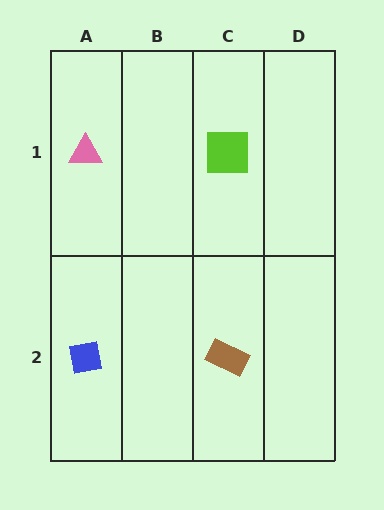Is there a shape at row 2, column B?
No, that cell is empty.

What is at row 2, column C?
A brown rectangle.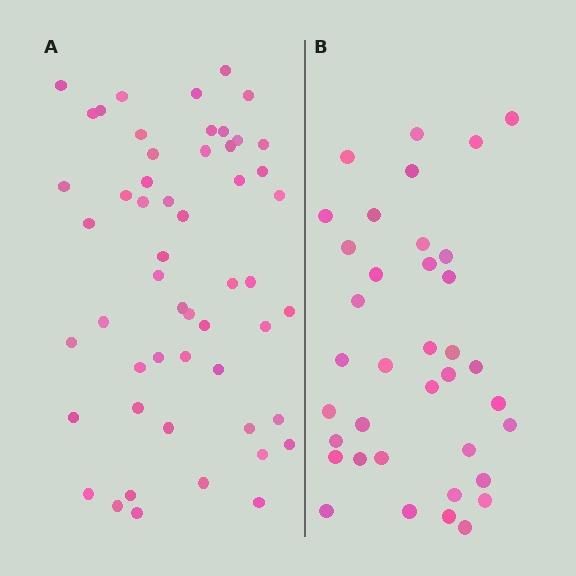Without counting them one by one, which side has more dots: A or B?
Region A (the left region) has more dots.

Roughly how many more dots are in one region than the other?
Region A has approximately 15 more dots than region B.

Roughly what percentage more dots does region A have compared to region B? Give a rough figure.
About 45% more.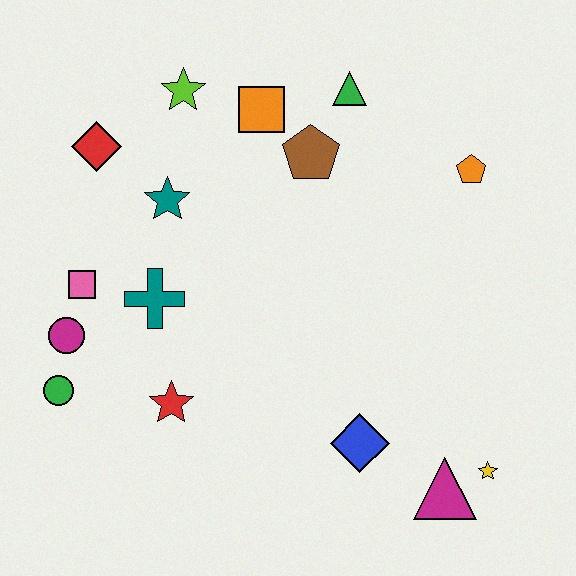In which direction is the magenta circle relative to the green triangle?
The magenta circle is to the left of the green triangle.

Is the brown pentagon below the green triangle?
Yes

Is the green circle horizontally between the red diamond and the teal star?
No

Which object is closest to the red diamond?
The teal star is closest to the red diamond.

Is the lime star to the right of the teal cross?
Yes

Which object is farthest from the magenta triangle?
The red diamond is farthest from the magenta triangle.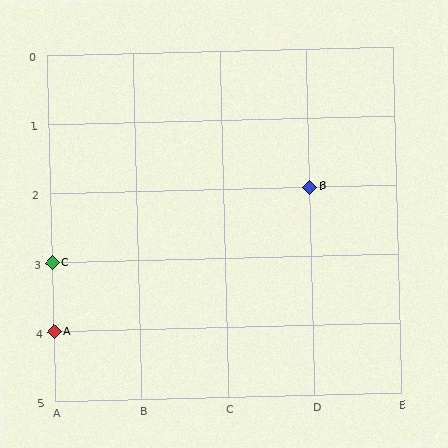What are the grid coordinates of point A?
Point A is at grid coordinates (A, 4).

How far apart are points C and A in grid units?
Points C and A are 1 row apart.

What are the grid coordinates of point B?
Point B is at grid coordinates (D, 2).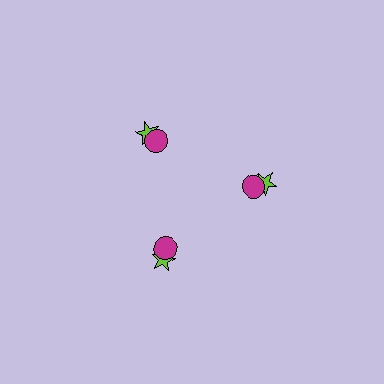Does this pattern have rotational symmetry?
Yes, this pattern has 3-fold rotational symmetry. It looks the same after rotating 120 degrees around the center.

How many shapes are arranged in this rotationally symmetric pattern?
There are 6 shapes, arranged in 3 groups of 2.